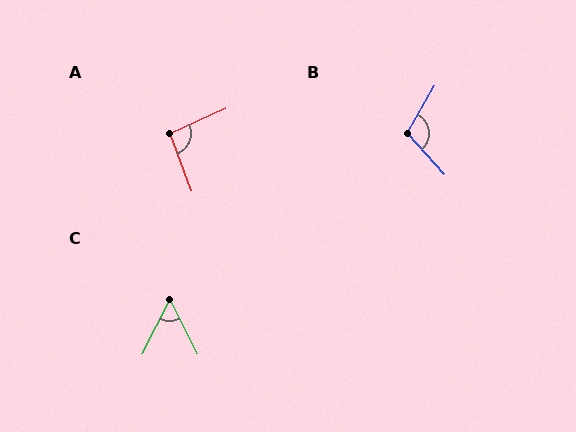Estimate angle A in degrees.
Approximately 94 degrees.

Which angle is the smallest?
C, at approximately 54 degrees.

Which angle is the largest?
B, at approximately 108 degrees.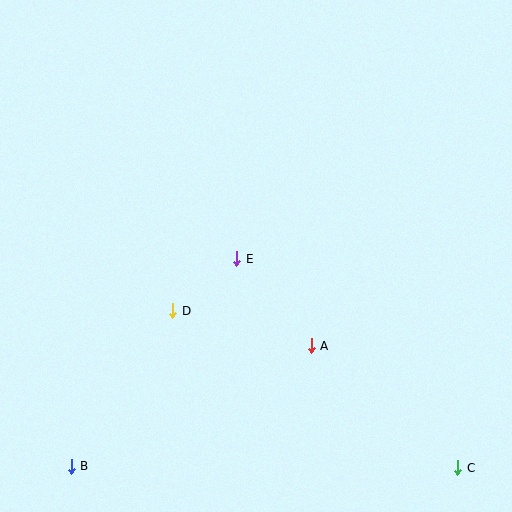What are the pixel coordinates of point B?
Point B is at (71, 466).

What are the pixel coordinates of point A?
Point A is at (311, 346).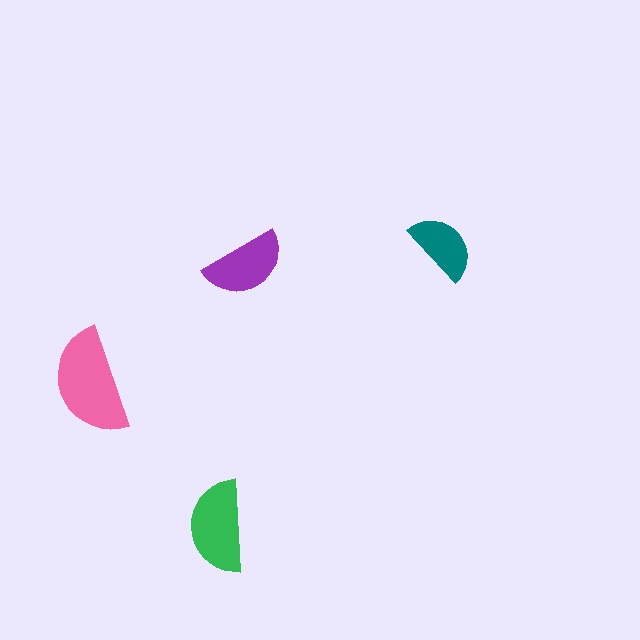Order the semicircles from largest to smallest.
the pink one, the green one, the purple one, the teal one.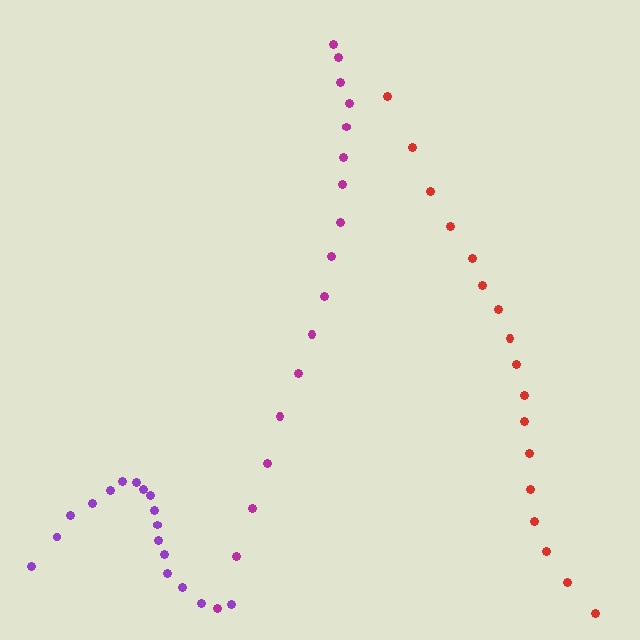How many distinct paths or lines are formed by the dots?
There are 3 distinct paths.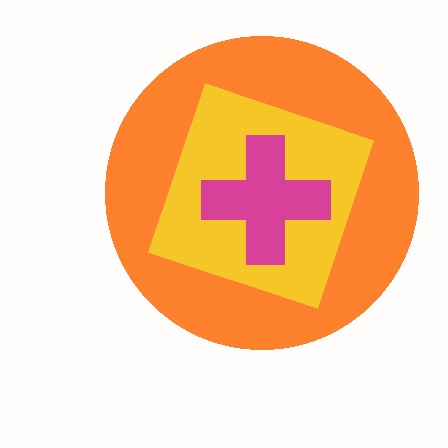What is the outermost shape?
The orange circle.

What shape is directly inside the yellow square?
The magenta cross.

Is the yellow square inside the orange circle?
Yes.